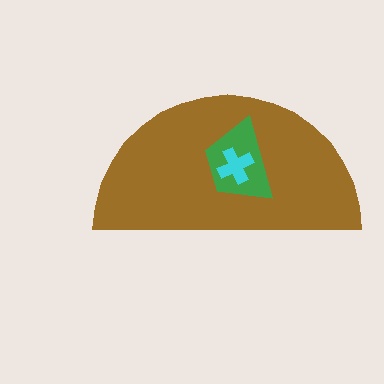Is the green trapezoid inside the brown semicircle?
Yes.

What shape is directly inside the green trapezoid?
The cyan cross.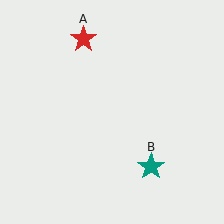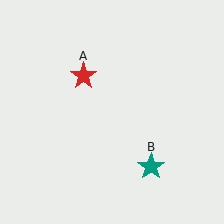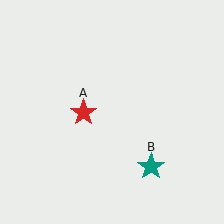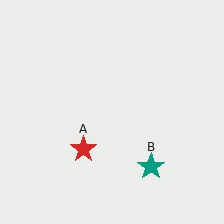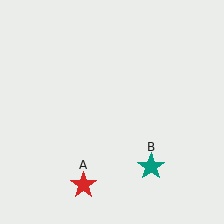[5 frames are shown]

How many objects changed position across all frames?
1 object changed position: red star (object A).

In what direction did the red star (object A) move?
The red star (object A) moved down.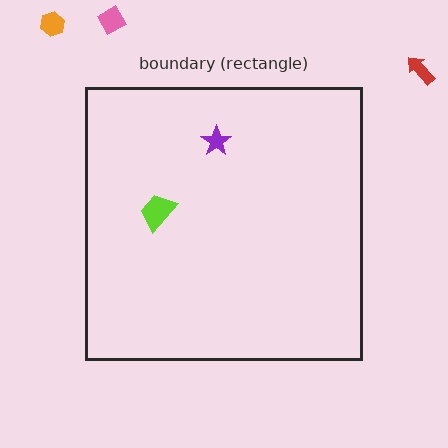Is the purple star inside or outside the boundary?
Inside.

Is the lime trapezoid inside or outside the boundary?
Inside.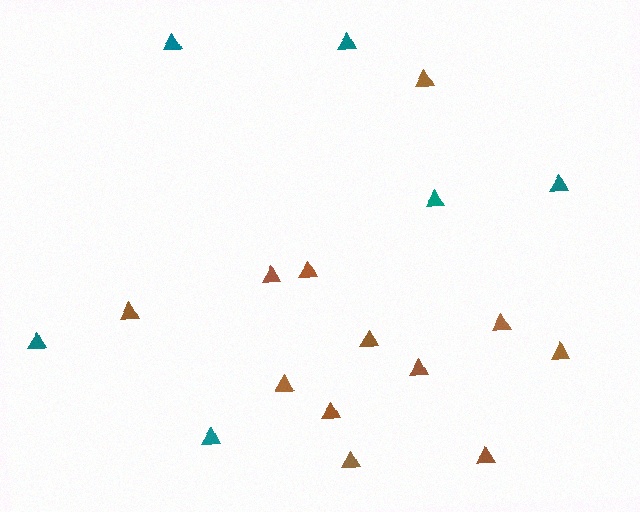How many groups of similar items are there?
There are 2 groups: one group of brown triangles (12) and one group of teal triangles (6).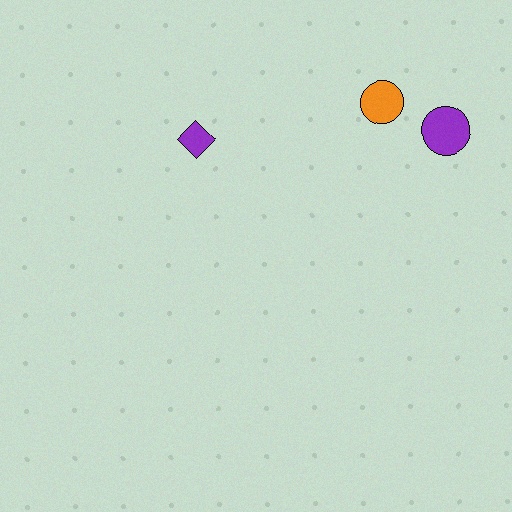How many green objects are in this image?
There are no green objects.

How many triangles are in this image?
There are no triangles.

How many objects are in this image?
There are 3 objects.